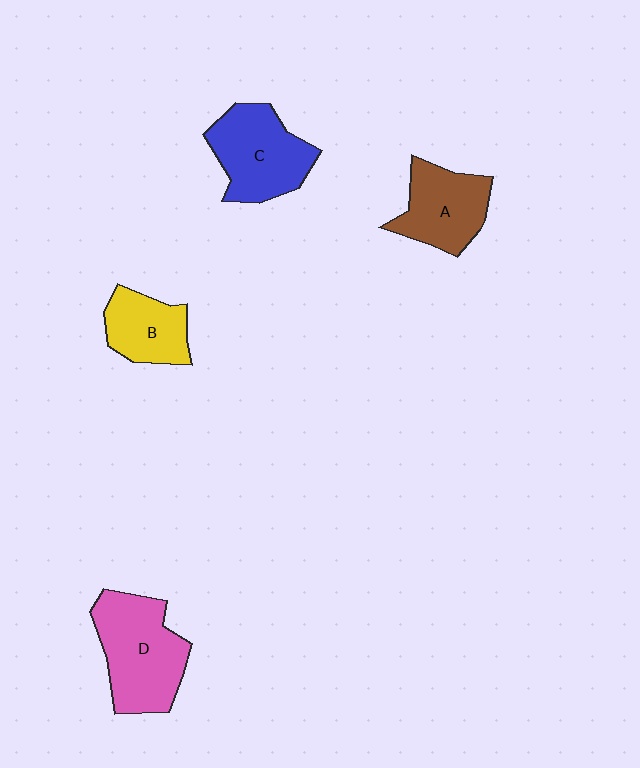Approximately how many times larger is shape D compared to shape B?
Approximately 1.7 times.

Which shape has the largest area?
Shape D (pink).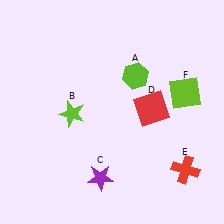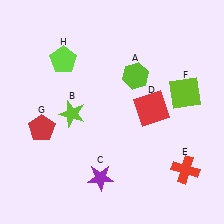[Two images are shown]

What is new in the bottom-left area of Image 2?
A red pentagon (G) was added in the bottom-left area of Image 2.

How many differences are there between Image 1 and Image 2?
There are 2 differences between the two images.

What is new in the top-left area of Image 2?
A lime pentagon (H) was added in the top-left area of Image 2.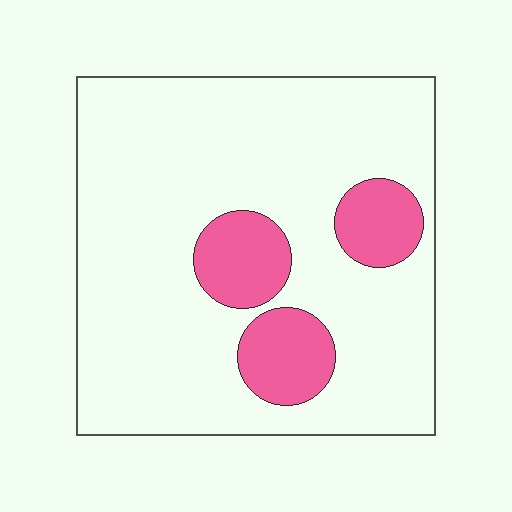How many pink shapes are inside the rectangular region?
3.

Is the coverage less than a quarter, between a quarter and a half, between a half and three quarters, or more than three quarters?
Less than a quarter.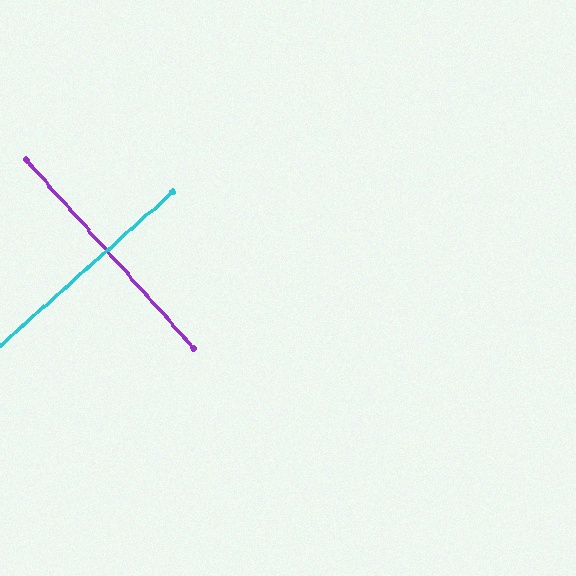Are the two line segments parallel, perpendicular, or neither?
Perpendicular — they meet at approximately 90°.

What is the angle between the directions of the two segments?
Approximately 90 degrees.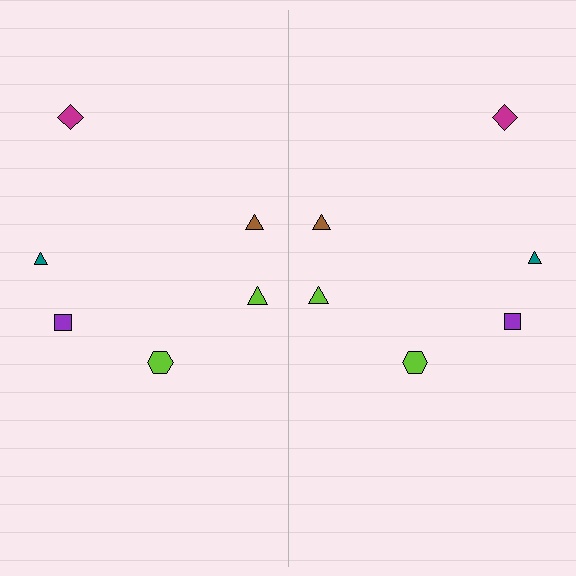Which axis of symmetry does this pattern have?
The pattern has a vertical axis of symmetry running through the center of the image.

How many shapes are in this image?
There are 12 shapes in this image.